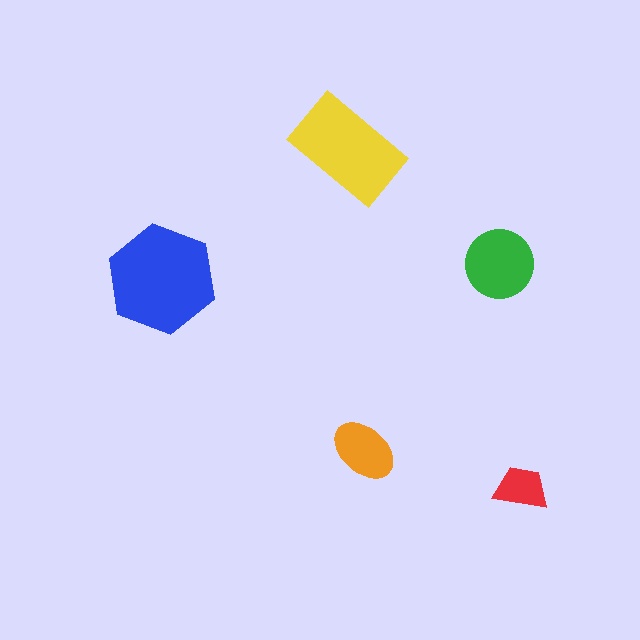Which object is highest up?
The yellow rectangle is topmost.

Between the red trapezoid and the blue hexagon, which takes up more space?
The blue hexagon.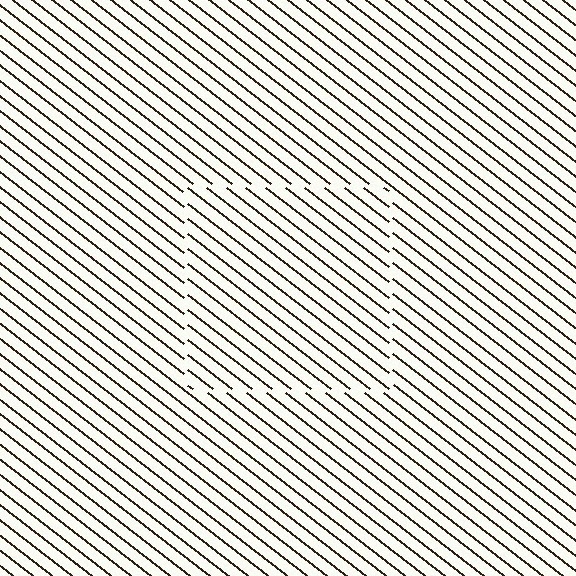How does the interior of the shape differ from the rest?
The interior of the shape contains the same grating, shifted by half a period — the contour is defined by the phase discontinuity where line-ends from the inner and outer gratings abut.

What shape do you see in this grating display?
An illusory square. The interior of the shape contains the same grating, shifted by half a period — the contour is defined by the phase discontinuity where line-ends from the inner and outer gratings abut.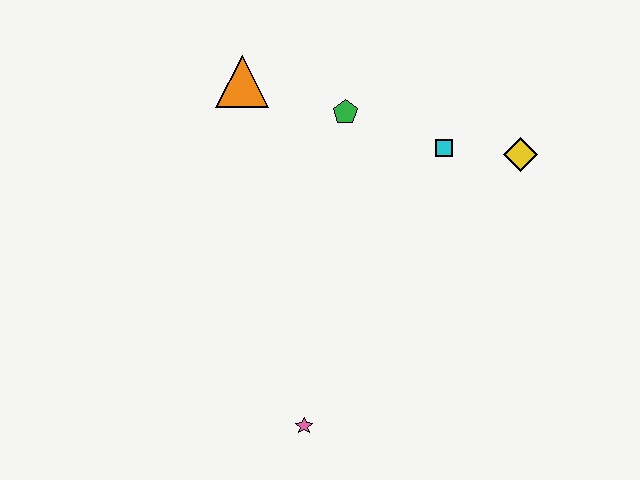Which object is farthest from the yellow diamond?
The pink star is farthest from the yellow diamond.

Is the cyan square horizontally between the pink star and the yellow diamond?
Yes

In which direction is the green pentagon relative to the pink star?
The green pentagon is above the pink star.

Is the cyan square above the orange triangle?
No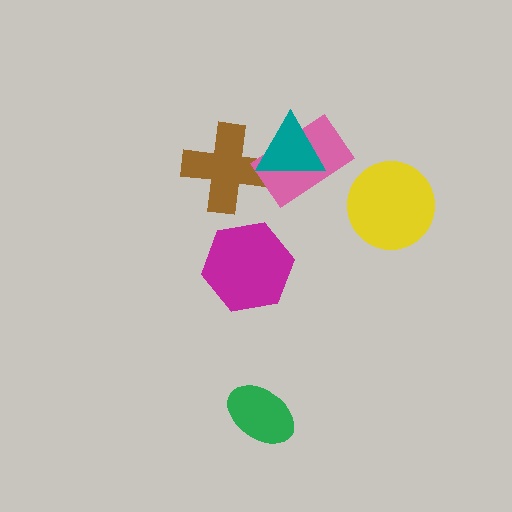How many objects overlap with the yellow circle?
0 objects overlap with the yellow circle.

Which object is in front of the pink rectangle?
The teal triangle is in front of the pink rectangle.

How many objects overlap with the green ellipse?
0 objects overlap with the green ellipse.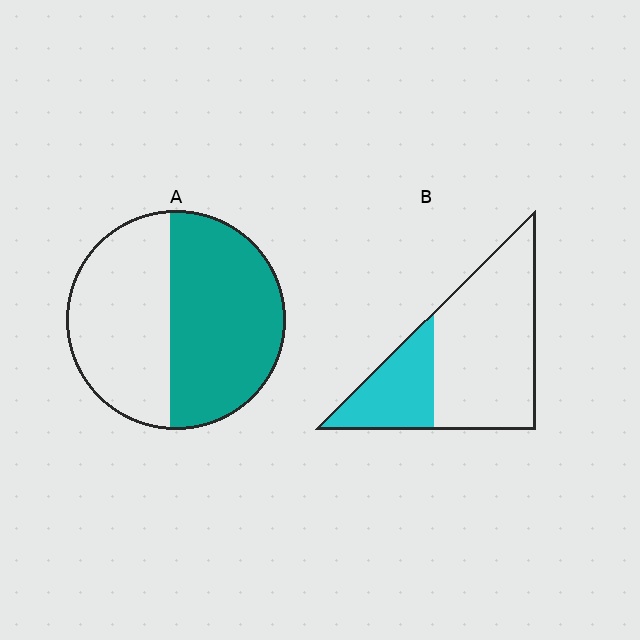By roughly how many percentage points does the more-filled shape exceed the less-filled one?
By roughly 25 percentage points (A over B).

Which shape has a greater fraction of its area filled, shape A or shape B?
Shape A.